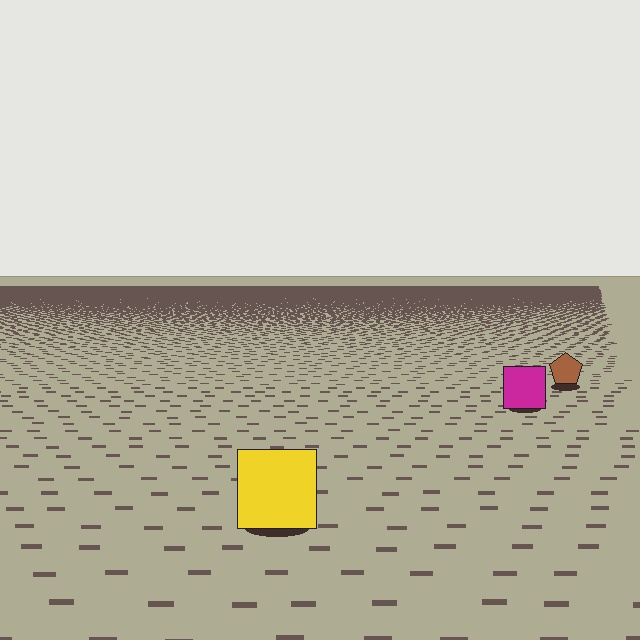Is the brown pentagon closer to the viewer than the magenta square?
No. The magenta square is closer — you can tell from the texture gradient: the ground texture is coarser near it.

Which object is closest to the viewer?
The yellow square is closest. The texture marks near it are larger and more spread out.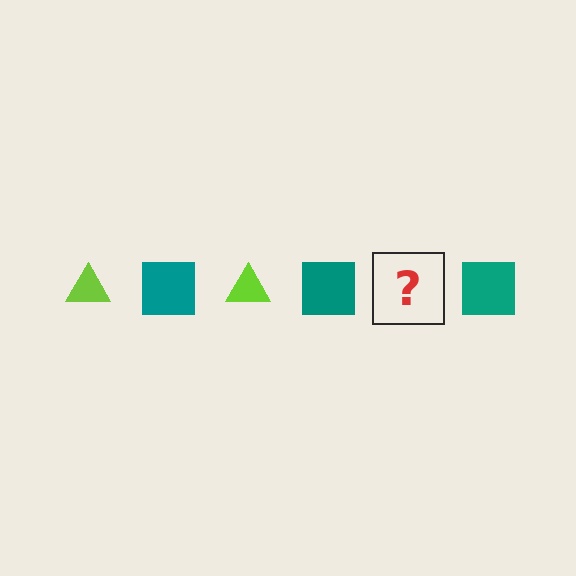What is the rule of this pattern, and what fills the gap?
The rule is that the pattern alternates between lime triangle and teal square. The gap should be filled with a lime triangle.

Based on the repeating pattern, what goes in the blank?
The blank should be a lime triangle.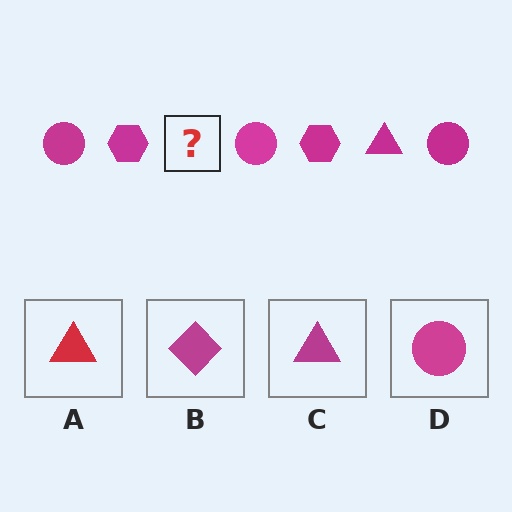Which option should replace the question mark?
Option C.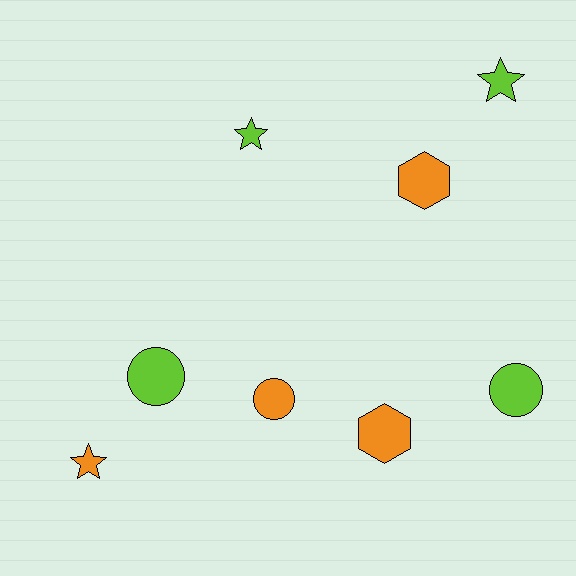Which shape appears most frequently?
Star, with 3 objects.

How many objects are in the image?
There are 8 objects.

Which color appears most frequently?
Orange, with 4 objects.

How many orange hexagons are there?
There are 2 orange hexagons.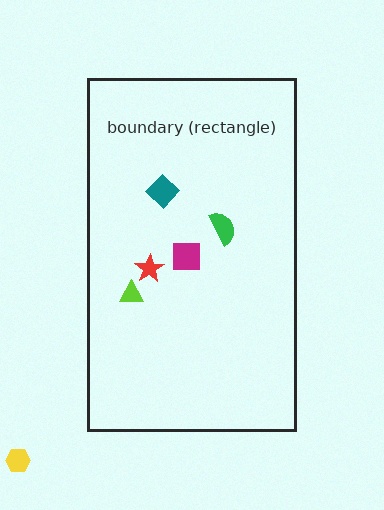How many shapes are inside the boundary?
5 inside, 1 outside.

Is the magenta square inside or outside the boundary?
Inside.